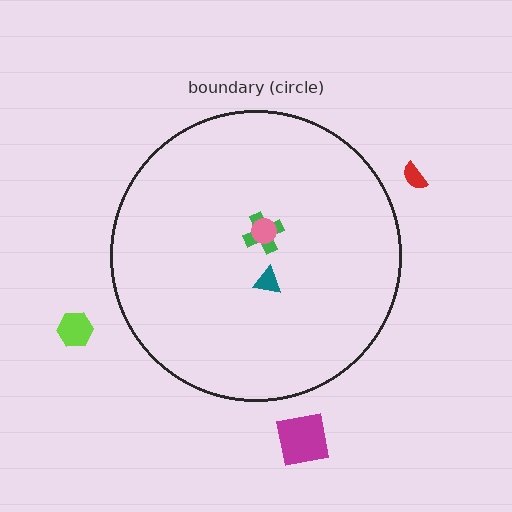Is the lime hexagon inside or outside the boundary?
Outside.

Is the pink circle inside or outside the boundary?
Inside.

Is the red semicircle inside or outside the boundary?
Outside.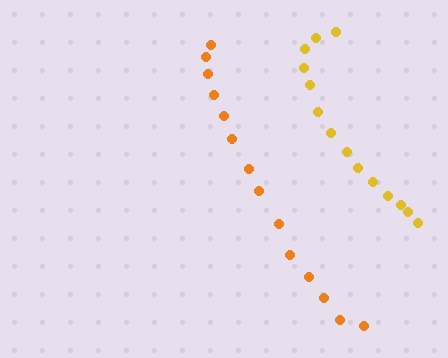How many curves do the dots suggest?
There are 2 distinct paths.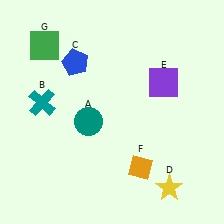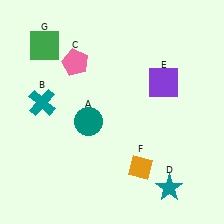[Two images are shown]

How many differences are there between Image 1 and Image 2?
There are 2 differences between the two images.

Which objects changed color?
C changed from blue to pink. D changed from yellow to teal.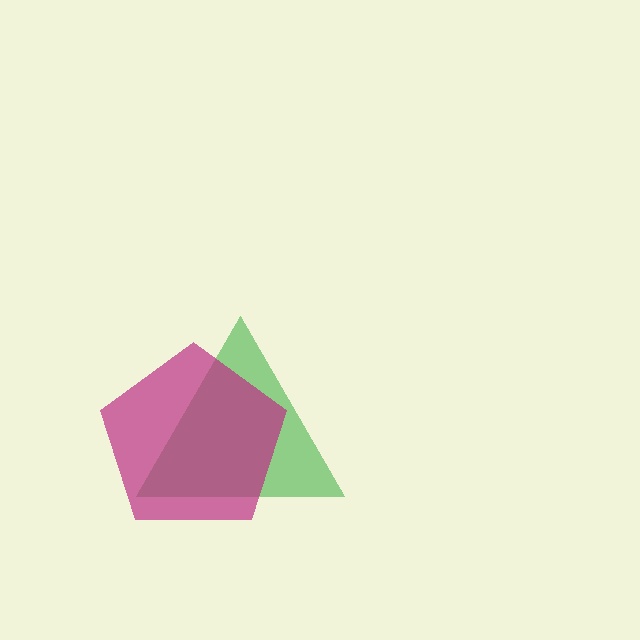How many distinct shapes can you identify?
There are 2 distinct shapes: a green triangle, a magenta pentagon.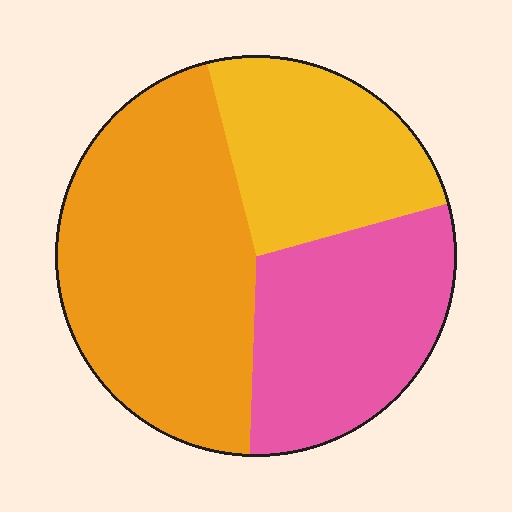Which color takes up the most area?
Orange, at roughly 45%.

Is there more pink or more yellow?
Pink.